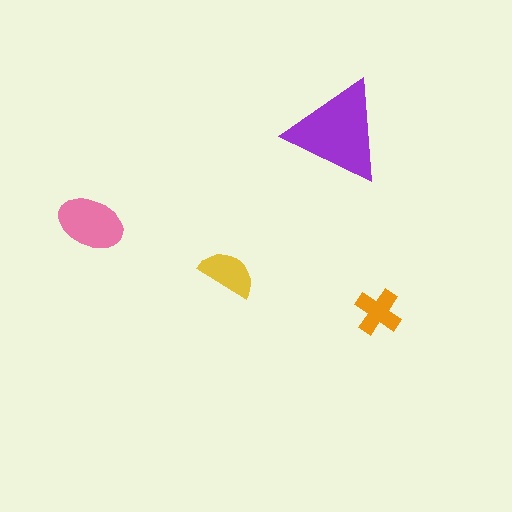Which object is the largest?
The purple triangle.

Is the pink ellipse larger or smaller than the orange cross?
Larger.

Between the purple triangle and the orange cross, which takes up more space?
The purple triangle.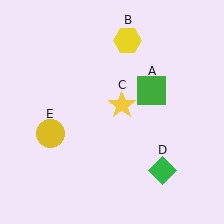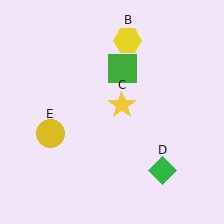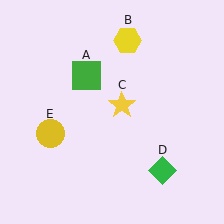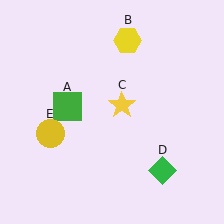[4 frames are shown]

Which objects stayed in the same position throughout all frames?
Yellow hexagon (object B) and yellow star (object C) and green diamond (object D) and yellow circle (object E) remained stationary.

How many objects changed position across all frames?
1 object changed position: green square (object A).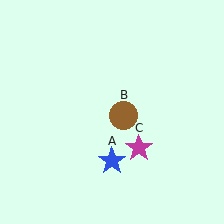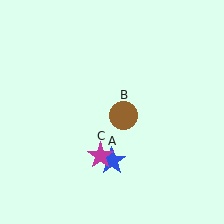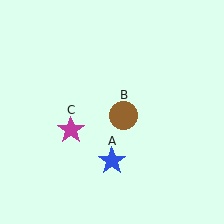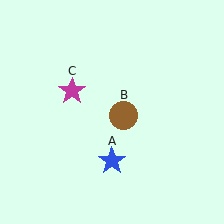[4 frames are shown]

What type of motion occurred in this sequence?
The magenta star (object C) rotated clockwise around the center of the scene.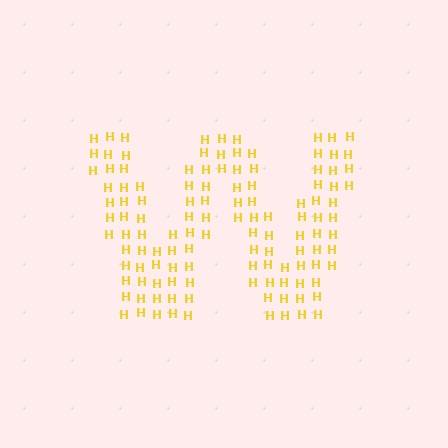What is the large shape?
The large shape is the letter W.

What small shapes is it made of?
It is made of small letter H's.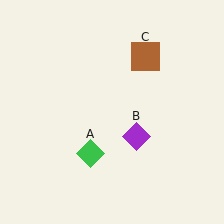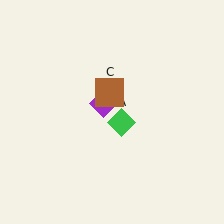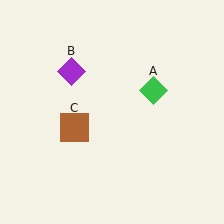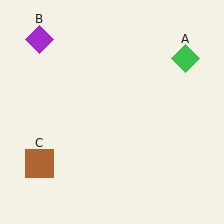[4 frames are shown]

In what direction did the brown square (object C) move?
The brown square (object C) moved down and to the left.